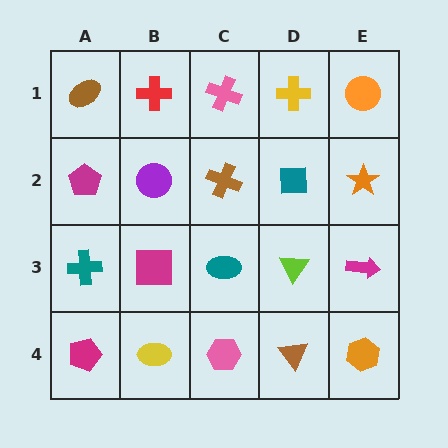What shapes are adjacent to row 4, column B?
A magenta square (row 3, column B), a magenta pentagon (row 4, column A), a pink hexagon (row 4, column C).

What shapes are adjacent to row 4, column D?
A lime triangle (row 3, column D), a pink hexagon (row 4, column C), an orange hexagon (row 4, column E).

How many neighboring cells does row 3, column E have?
3.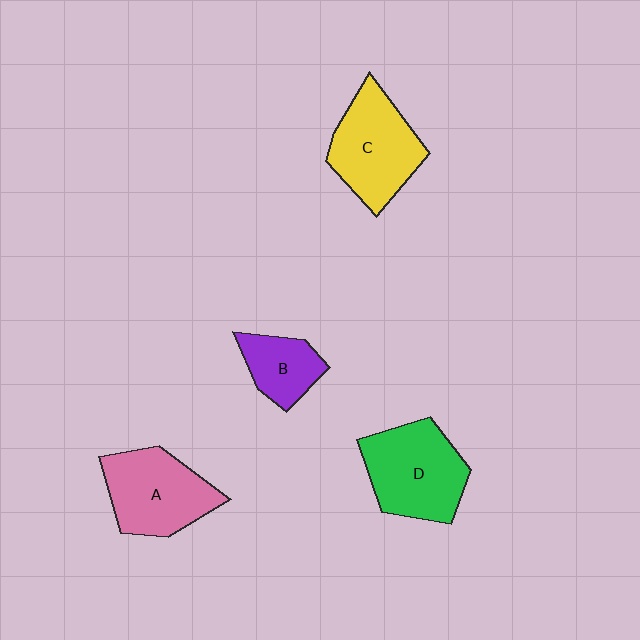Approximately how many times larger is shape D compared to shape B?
Approximately 1.9 times.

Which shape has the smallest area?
Shape B (purple).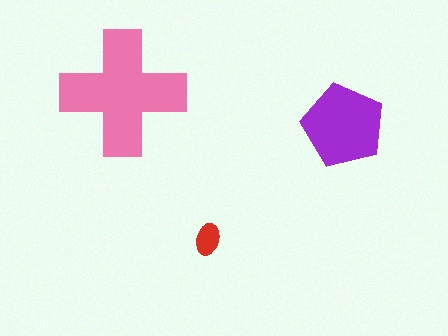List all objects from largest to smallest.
The pink cross, the purple pentagon, the red ellipse.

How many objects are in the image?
There are 3 objects in the image.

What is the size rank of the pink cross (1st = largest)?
1st.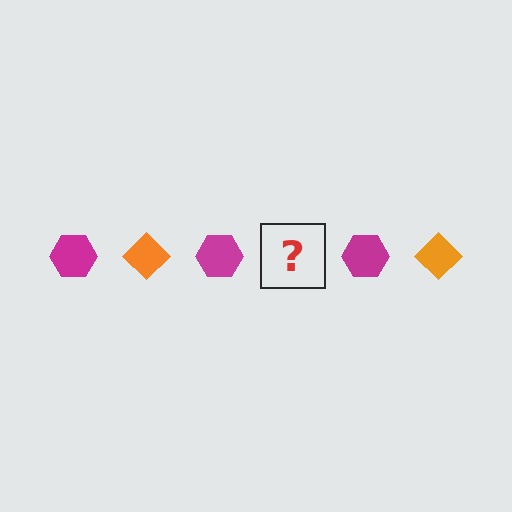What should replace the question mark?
The question mark should be replaced with an orange diamond.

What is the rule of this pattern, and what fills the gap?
The rule is that the pattern alternates between magenta hexagon and orange diamond. The gap should be filled with an orange diamond.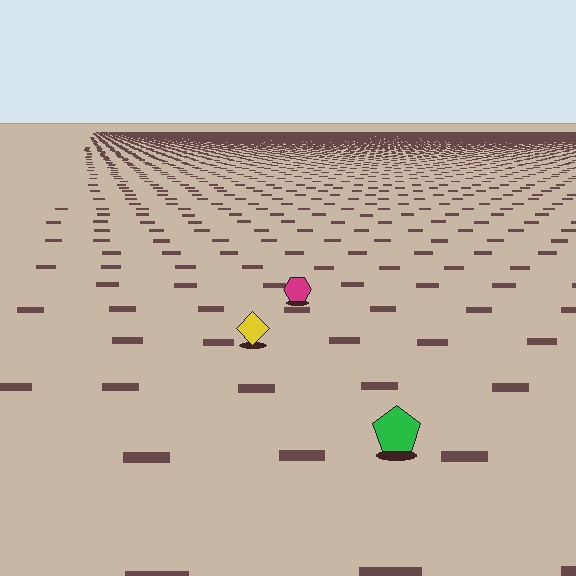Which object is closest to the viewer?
The green pentagon is closest. The texture marks near it are larger and more spread out.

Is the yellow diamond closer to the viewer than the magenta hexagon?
Yes. The yellow diamond is closer — you can tell from the texture gradient: the ground texture is coarser near it.